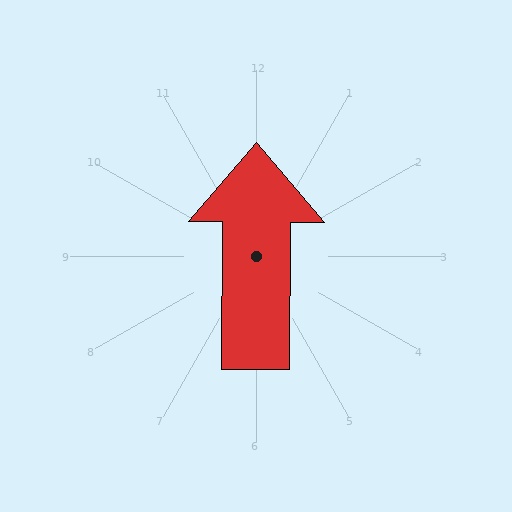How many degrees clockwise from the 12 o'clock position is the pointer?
Approximately 0 degrees.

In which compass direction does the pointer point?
North.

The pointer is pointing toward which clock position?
Roughly 12 o'clock.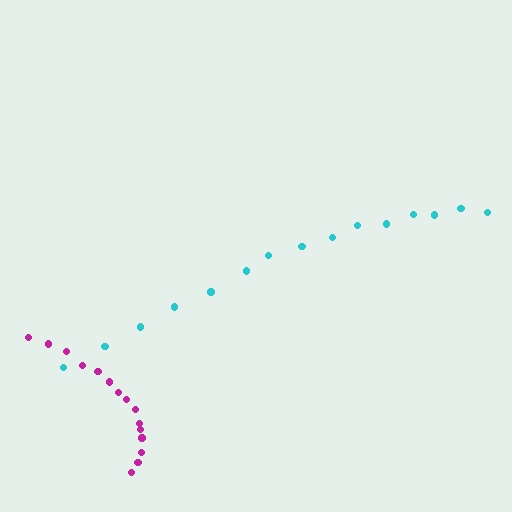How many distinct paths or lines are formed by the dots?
There are 2 distinct paths.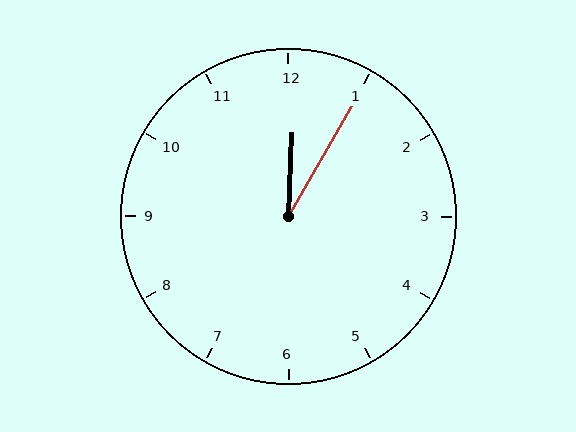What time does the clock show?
12:05.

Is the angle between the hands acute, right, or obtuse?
It is acute.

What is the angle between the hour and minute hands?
Approximately 28 degrees.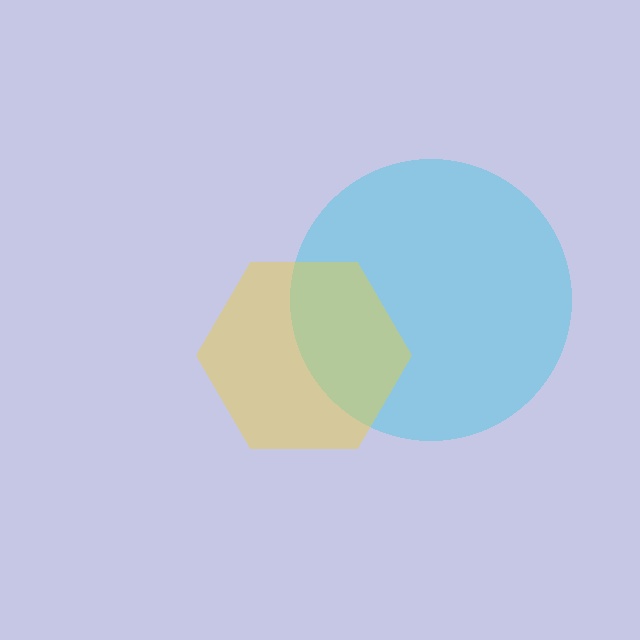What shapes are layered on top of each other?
The layered shapes are: a cyan circle, a yellow hexagon.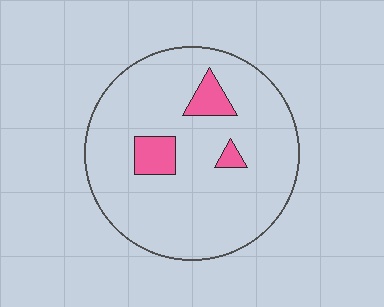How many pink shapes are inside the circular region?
3.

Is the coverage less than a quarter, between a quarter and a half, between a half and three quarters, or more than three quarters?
Less than a quarter.